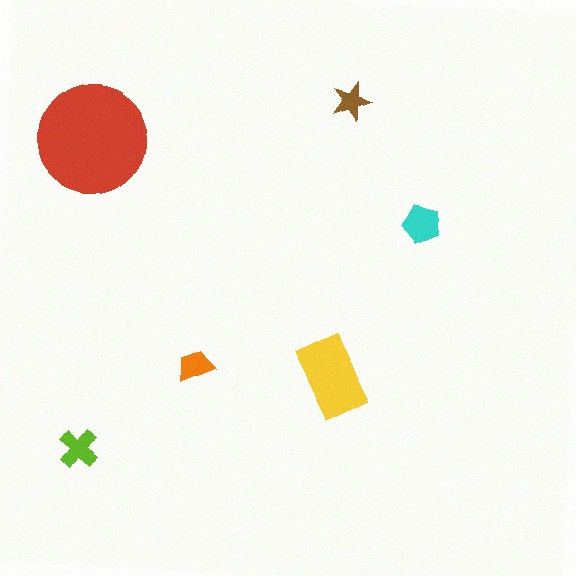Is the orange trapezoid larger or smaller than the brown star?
Larger.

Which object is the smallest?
The brown star.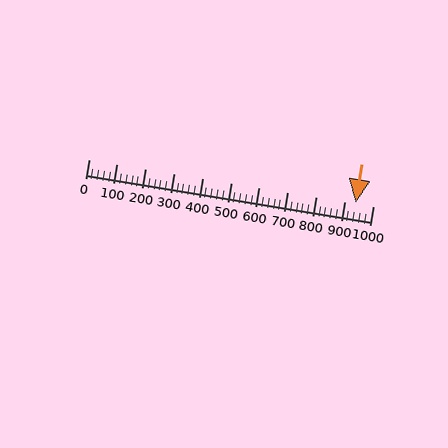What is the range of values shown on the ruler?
The ruler shows values from 0 to 1000.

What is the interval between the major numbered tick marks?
The major tick marks are spaced 100 units apart.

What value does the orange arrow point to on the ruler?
The orange arrow points to approximately 940.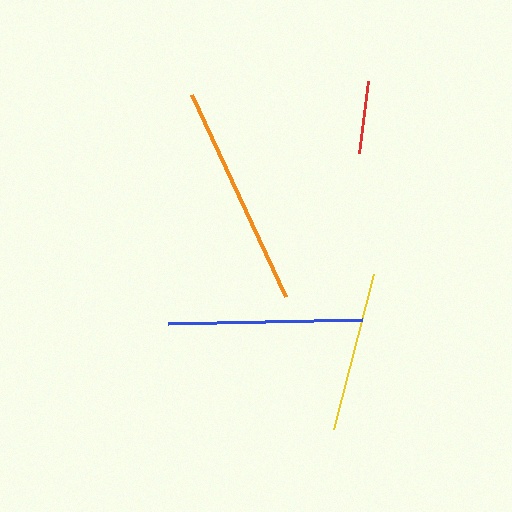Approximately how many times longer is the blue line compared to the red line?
The blue line is approximately 2.7 times the length of the red line.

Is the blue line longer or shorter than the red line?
The blue line is longer than the red line.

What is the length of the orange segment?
The orange segment is approximately 223 pixels long.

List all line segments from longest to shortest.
From longest to shortest: orange, blue, yellow, red.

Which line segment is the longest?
The orange line is the longest at approximately 223 pixels.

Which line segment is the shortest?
The red line is the shortest at approximately 72 pixels.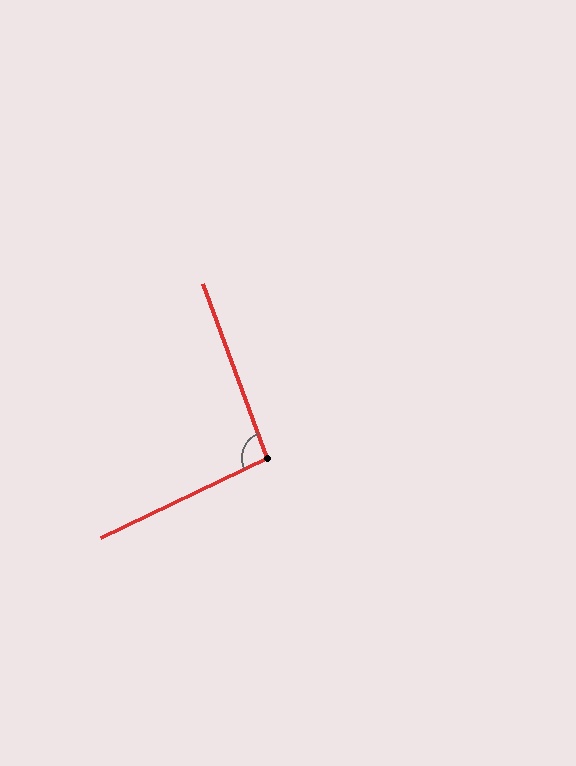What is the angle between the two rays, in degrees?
Approximately 96 degrees.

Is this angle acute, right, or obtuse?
It is obtuse.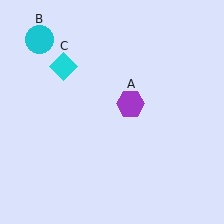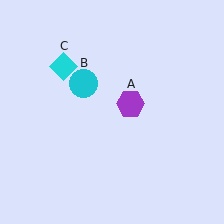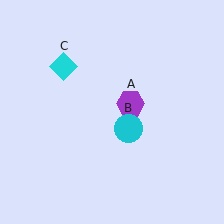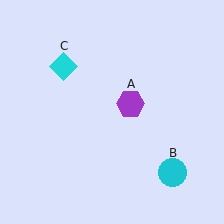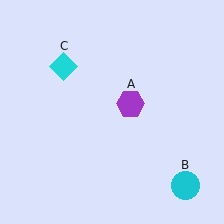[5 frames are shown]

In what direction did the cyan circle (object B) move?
The cyan circle (object B) moved down and to the right.